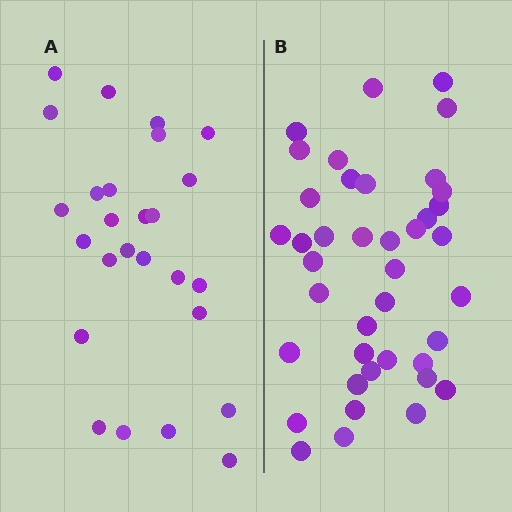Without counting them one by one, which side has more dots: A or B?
Region B (the right region) has more dots.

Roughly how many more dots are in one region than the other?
Region B has approximately 15 more dots than region A.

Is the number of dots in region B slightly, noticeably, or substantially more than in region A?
Region B has substantially more. The ratio is roughly 1.5 to 1.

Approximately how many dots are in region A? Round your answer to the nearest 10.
About 30 dots. (The exact count is 26, which rounds to 30.)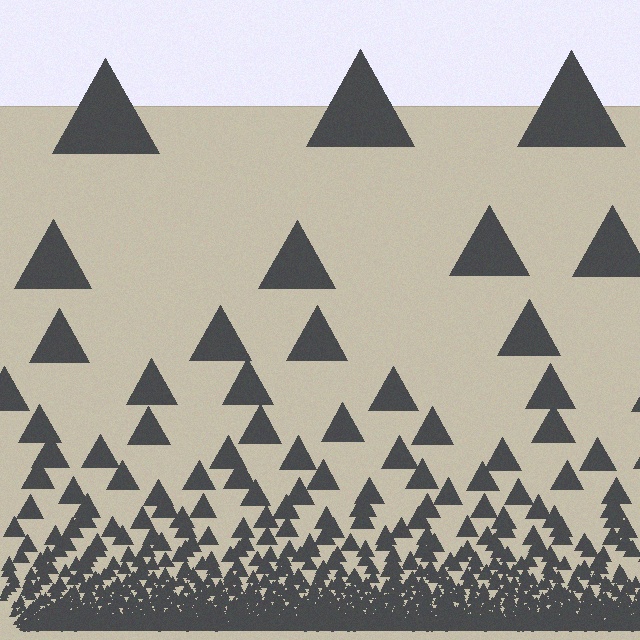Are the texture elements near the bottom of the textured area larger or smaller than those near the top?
Smaller. The gradient is inverted — elements near the bottom are smaller and denser.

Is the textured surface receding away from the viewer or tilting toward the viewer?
The surface appears to tilt toward the viewer. Texture elements get larger and sparser toward the top.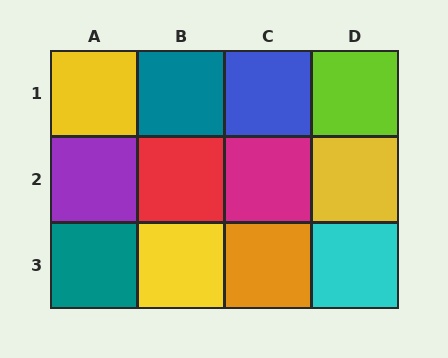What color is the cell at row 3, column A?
Teal.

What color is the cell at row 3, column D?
Cyan.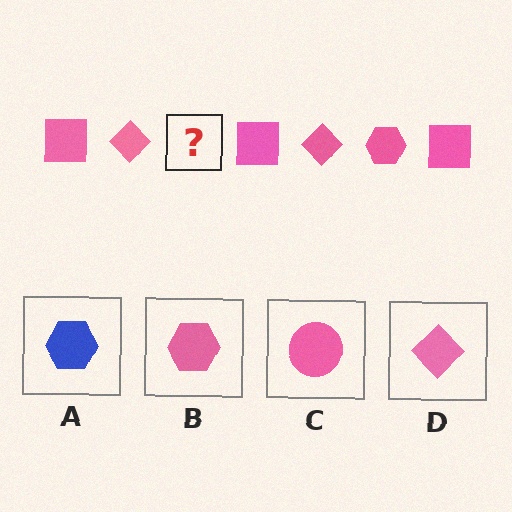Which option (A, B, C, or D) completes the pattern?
B.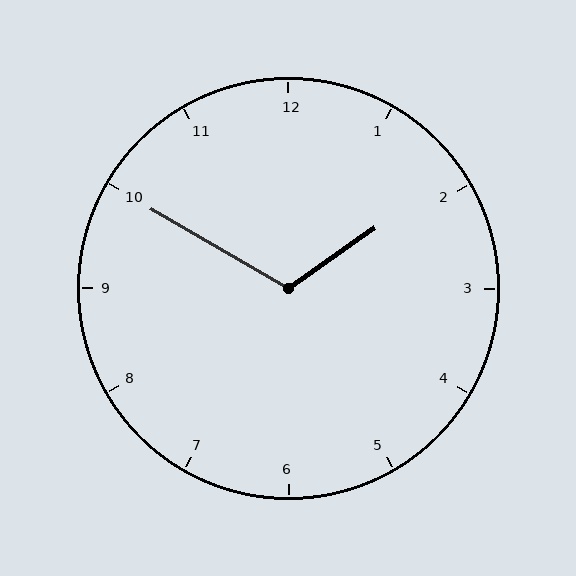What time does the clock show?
1:50.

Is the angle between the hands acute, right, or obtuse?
It is obtuse.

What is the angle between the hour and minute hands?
Approximately 115 degrees.